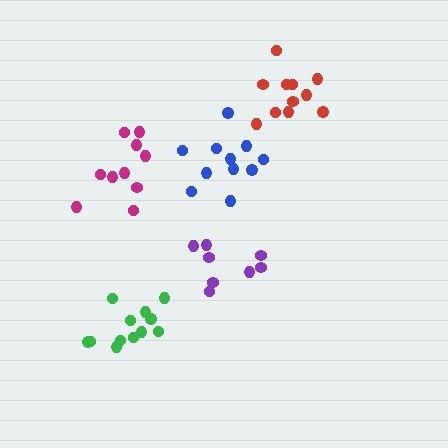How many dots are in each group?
Group 1: 10 dots, Group 2: 8 dots, Group 3: 11 dots, Group 4: 11 dots, Group 5: 12 dots (52 total).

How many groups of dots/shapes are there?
There are 5 groups.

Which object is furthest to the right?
The red cluster is rightmost.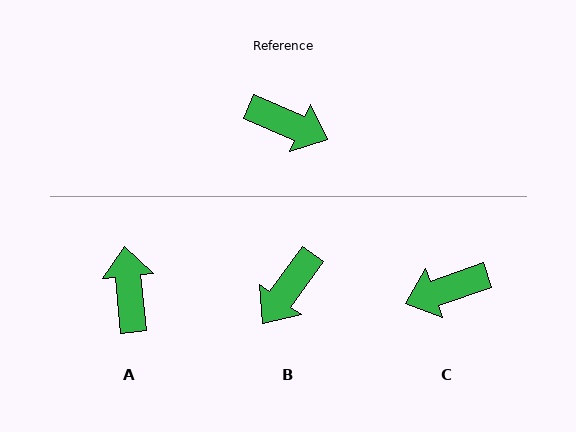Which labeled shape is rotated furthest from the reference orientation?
C, about 138 degrees away.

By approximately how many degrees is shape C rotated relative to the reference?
Approximately 138 degrees clockwise.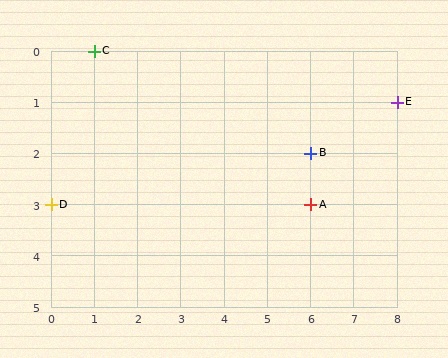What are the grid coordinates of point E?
Point E is at grid coordinates (8, 1).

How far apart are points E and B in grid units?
Points E and B are 2 columns and 1 row apart (about 2.2 grid units diagonally).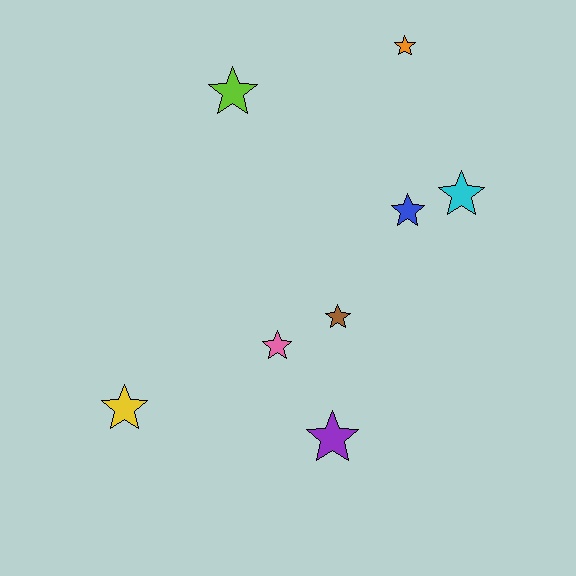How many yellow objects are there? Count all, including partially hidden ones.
There is 1 yellow object.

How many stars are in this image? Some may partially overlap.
There are 8 stars.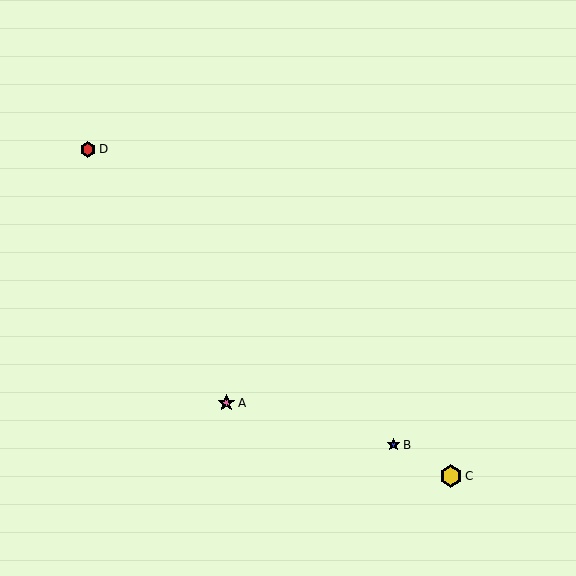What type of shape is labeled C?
Shape C is a yellow hexagon.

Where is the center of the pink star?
The center of the pink star is at (226, 403).